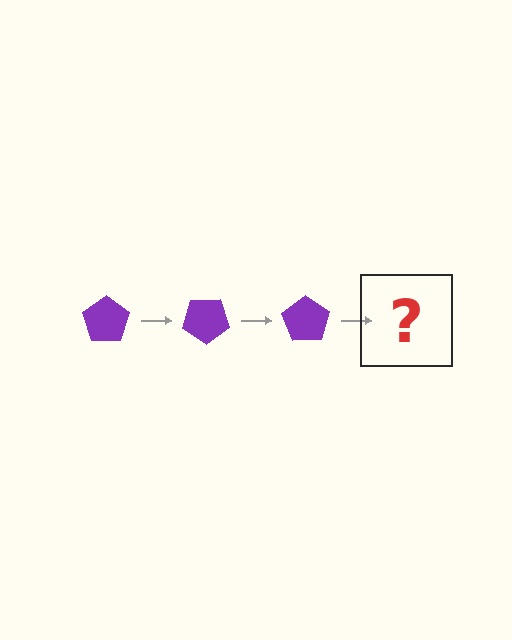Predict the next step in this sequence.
The next step is a purple pentagon rotated 105 degrees.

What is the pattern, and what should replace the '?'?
The pattern is that the pentagon rotates 35 degrees each step. The '?' should be a purple pentagon rotated 105 degrees.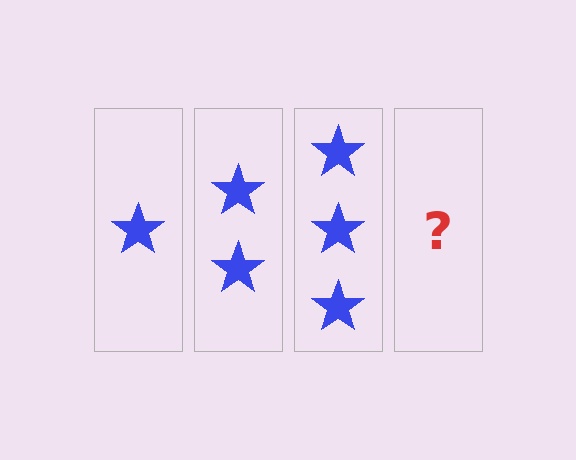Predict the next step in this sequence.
The next step is 4 stars.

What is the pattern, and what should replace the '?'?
The pattern is that each step adds one more star. The '?' should be 4 stars.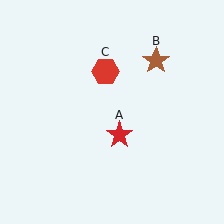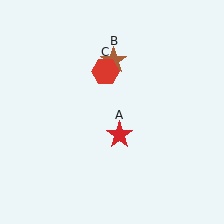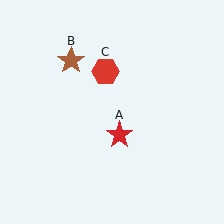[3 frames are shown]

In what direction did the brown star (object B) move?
The brown star (object B) moved left.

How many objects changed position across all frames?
1 object changed position: brown star (object B).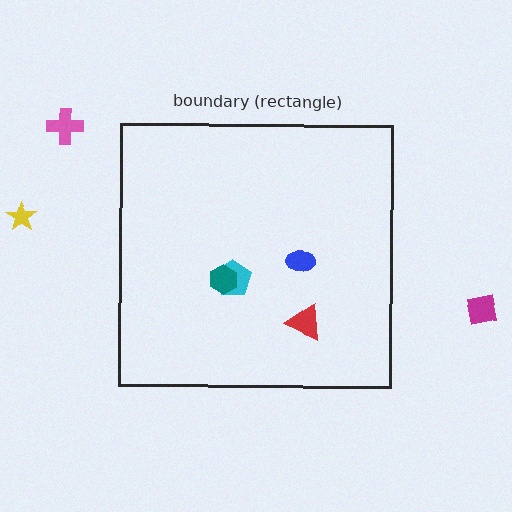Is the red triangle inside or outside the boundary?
Inside.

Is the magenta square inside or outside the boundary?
Outside.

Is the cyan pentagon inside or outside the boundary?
Inside.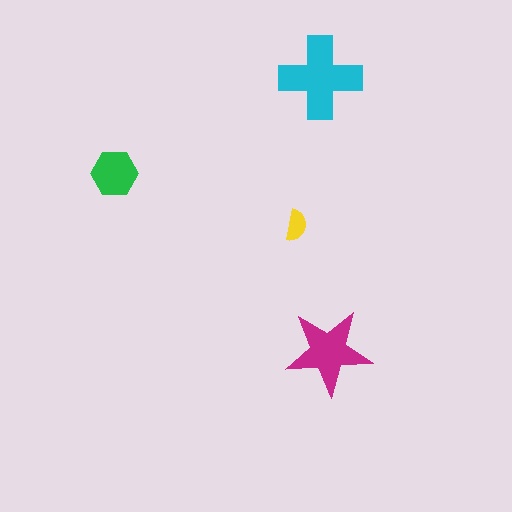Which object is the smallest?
The yellow semicircle.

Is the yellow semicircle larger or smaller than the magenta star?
Smaller.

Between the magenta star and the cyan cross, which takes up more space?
The cyan cross.